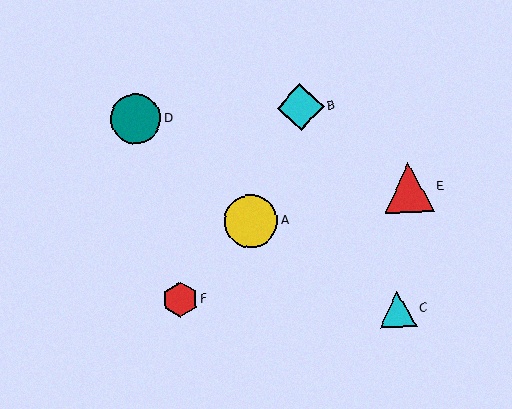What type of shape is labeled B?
Shape B is a cyan diamond.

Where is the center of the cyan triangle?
The center of the cyan triangle is at (398, 309).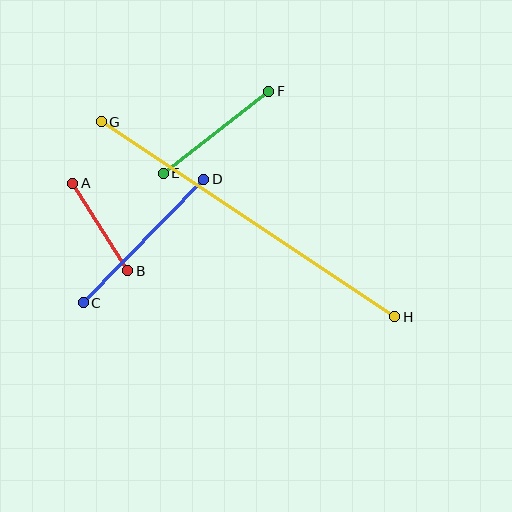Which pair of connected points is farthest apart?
Points G and H are farthest apart.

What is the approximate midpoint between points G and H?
The midpoint is at approximately (248, 219) pixels.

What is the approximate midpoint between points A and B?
The midpoint is at approximately (100, 227) pixels.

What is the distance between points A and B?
The distance is approximately 104 pixels.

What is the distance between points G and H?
The distance is approximately 352 pixels.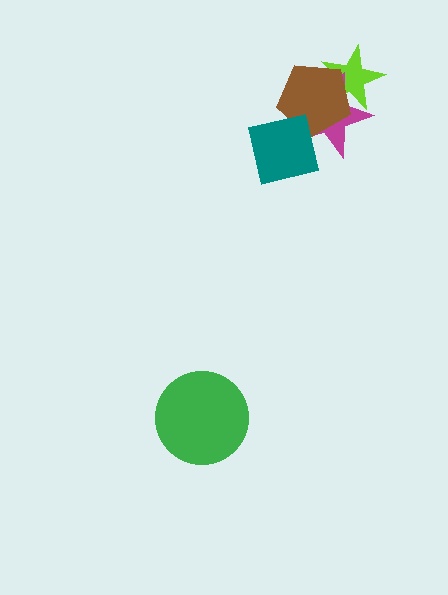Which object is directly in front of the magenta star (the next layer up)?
The brown pentagon is directly in front of the magenta star.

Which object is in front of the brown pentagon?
The teal square is in front of the brown pentagon.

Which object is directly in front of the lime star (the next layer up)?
The magenta star is directly in front of the lime star.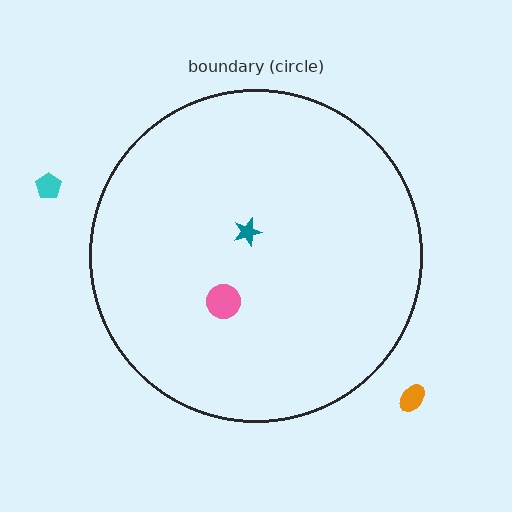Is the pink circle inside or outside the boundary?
Inside.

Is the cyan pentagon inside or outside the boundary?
Outside.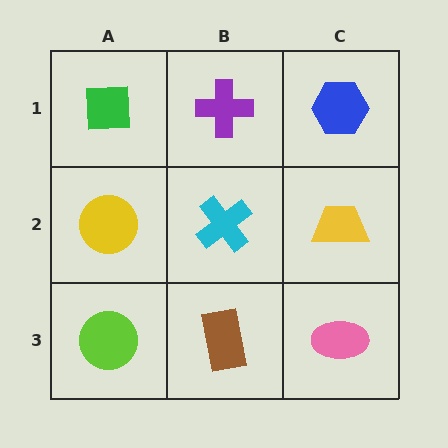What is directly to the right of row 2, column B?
A yellow trapezoid.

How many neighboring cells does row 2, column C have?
3.